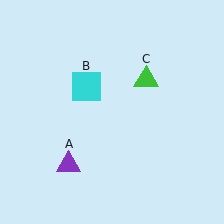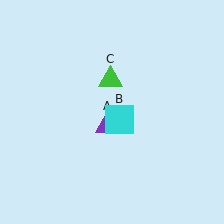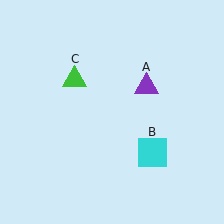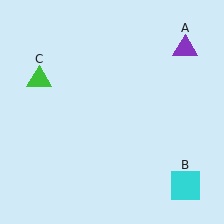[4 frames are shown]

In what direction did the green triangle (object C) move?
The green triangle (object C) moved left.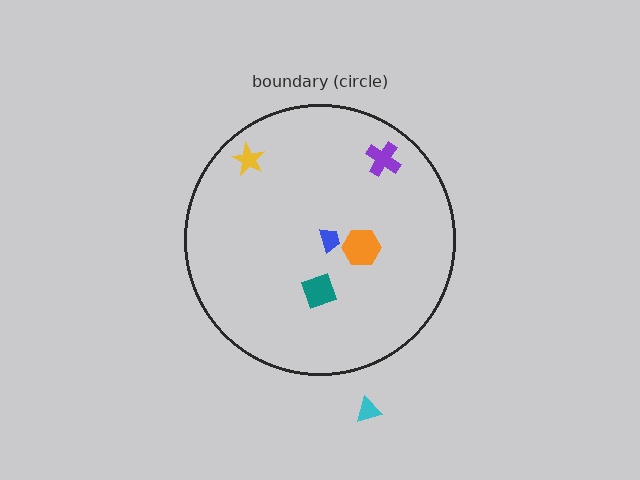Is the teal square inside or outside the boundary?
Inside.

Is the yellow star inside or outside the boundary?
Inside.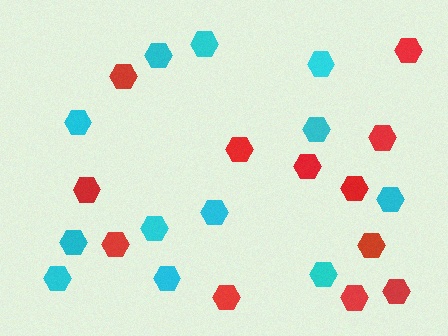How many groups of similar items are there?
There are 2 groups: one group of cyan hexagons (12) and one group of red hexagons (12).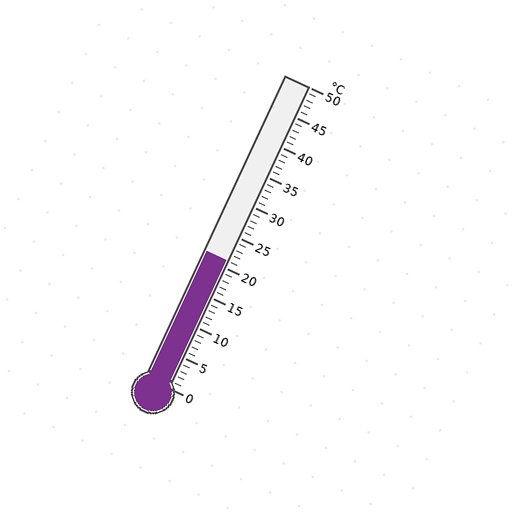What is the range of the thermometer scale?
The thermometer scale ranges from 0°C to 50°C.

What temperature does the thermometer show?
The thermometer shows approximately 21°C.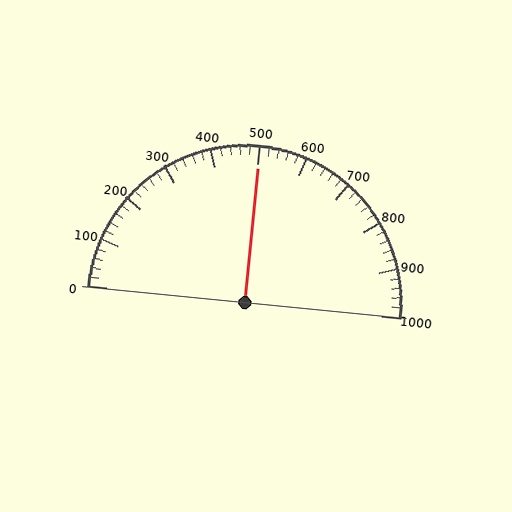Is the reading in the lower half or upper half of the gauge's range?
The reading is in the upper half of the range (0 to 1000).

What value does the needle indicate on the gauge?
The needle indicates approximately 500.